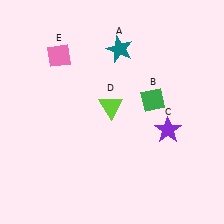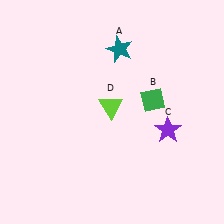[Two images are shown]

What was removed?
The pink diamond (E) was removed in Image 2.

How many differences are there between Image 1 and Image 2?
There is 1 difference between the two images.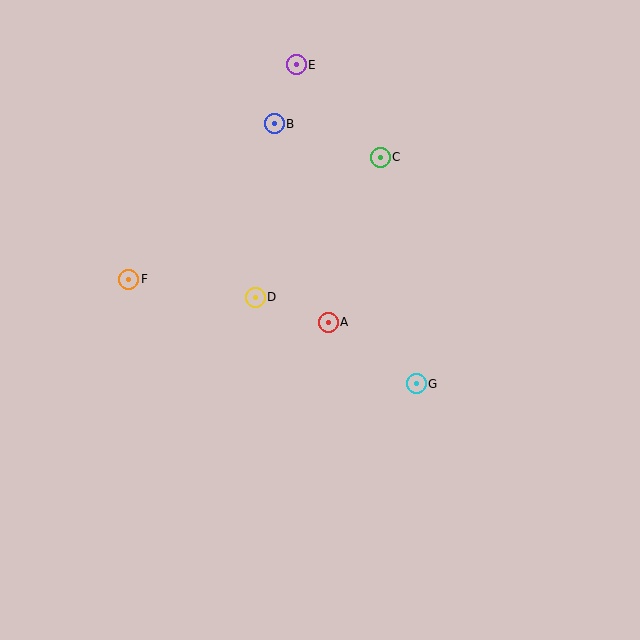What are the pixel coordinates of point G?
Point G is at (416, 384).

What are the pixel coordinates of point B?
Point B is at (274, 124).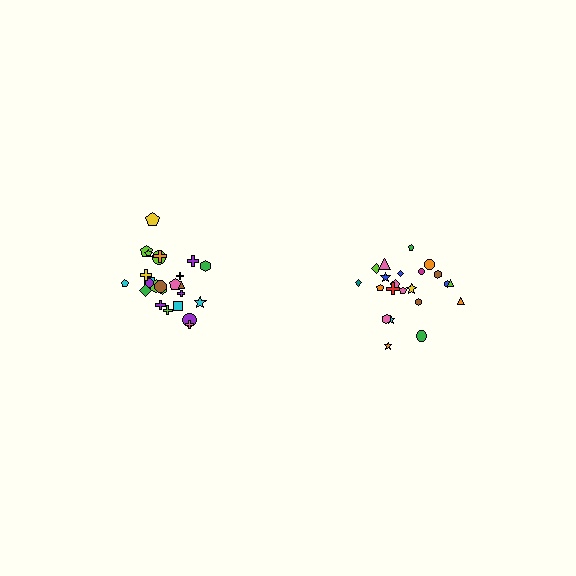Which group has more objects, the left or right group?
The left group.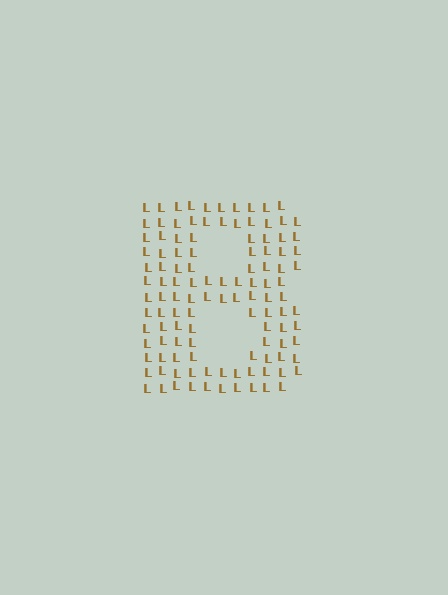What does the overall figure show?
The overall figure shows the letter B.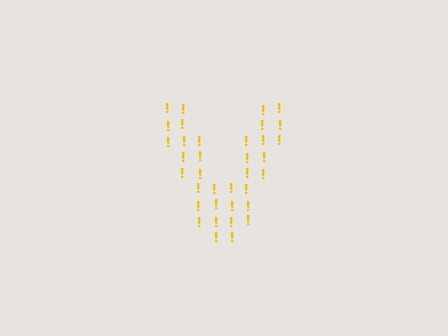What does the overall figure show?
The overall figure shows the letter V.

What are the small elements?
The small elements are exclamation marks.